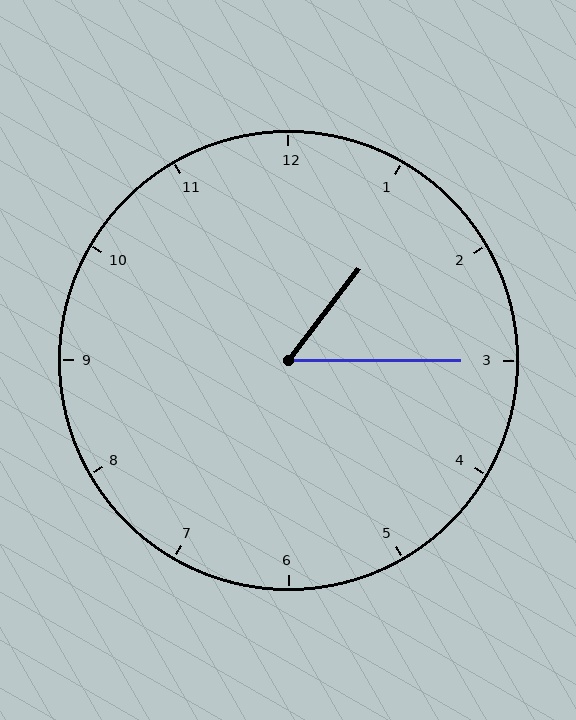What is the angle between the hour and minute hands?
Approximately 52 degrees.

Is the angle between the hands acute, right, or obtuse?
It is acute.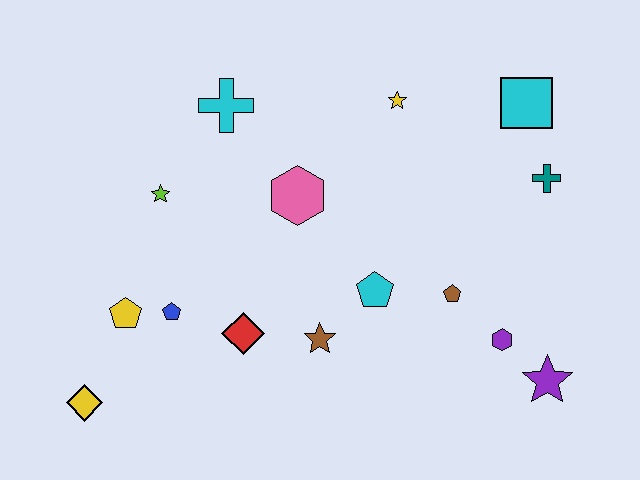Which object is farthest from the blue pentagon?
The cyan square is farthest from the blue pentagon.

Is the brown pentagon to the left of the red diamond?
No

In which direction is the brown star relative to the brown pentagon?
The brown star is to the left of the brown pentagon.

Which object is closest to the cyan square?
The teal cross is closest to the cyan square.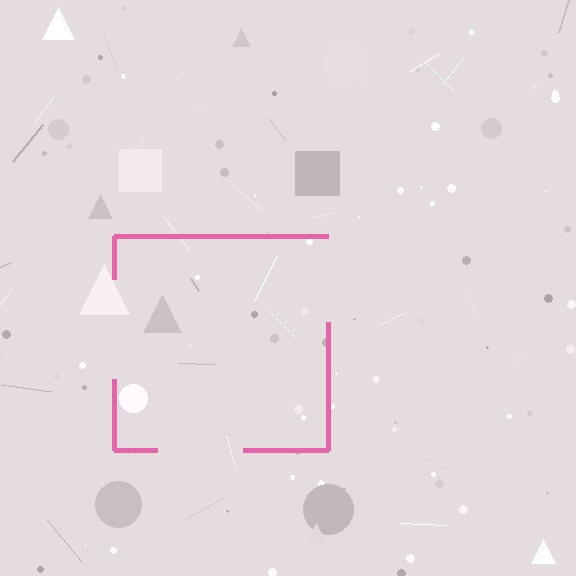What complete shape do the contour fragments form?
The contour fragments form a square.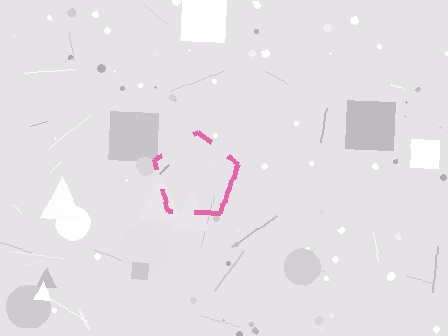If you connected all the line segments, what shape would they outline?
They would outline a pentagon.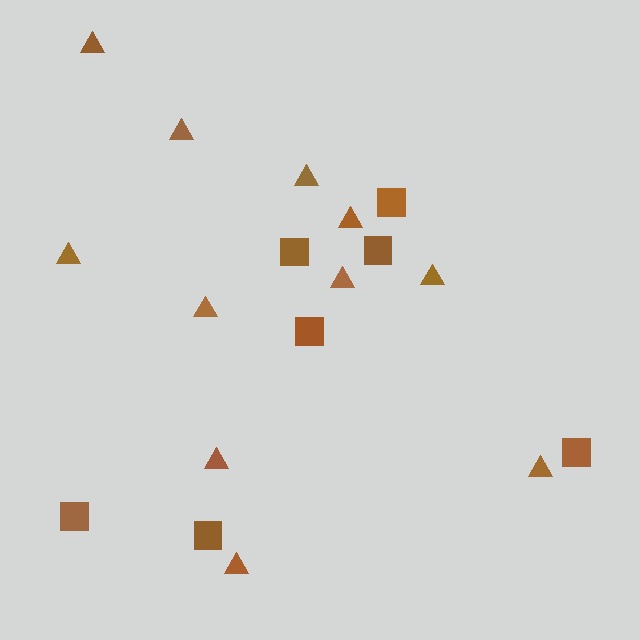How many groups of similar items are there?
There are 2 groups: one group of triangles (11) and one group of squares (7).